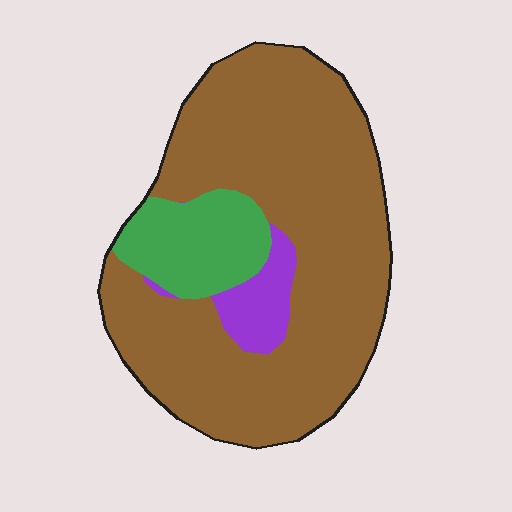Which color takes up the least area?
Purple, at roughly 5%.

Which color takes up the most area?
Brown, at roughly 80%.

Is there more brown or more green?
Brown.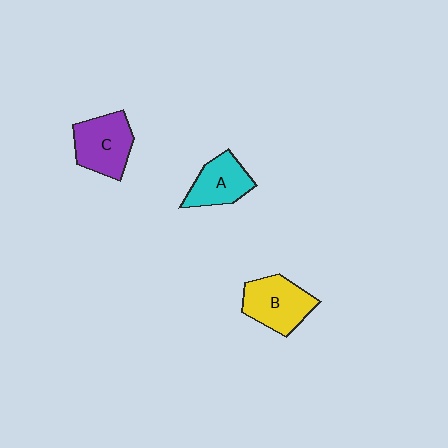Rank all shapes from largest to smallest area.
From largest to smallest: C (purple), B (yellow), A (cyan).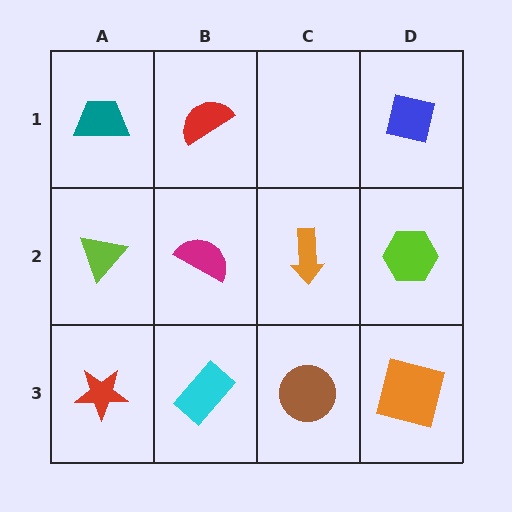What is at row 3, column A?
A red star.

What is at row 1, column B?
A red semicircle.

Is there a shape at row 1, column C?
No, that cell is empty.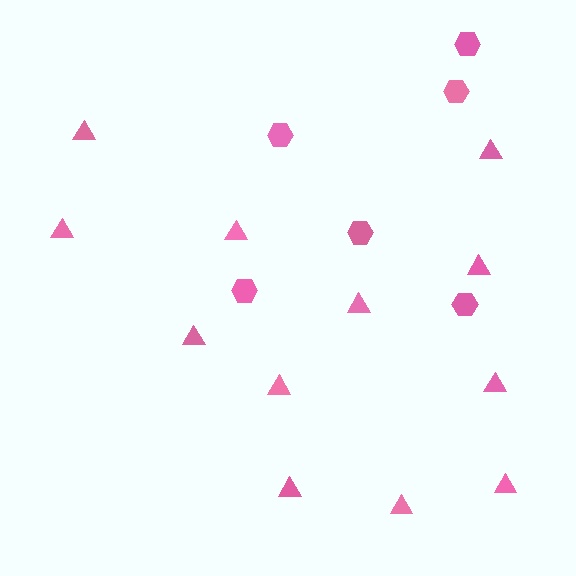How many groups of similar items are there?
There are 2 groups: one group of triangles (12) and one group of hexagons (6).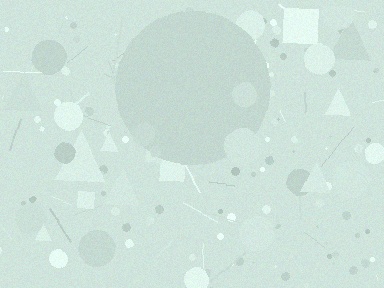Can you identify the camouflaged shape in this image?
The camouflaged shape is a circle.